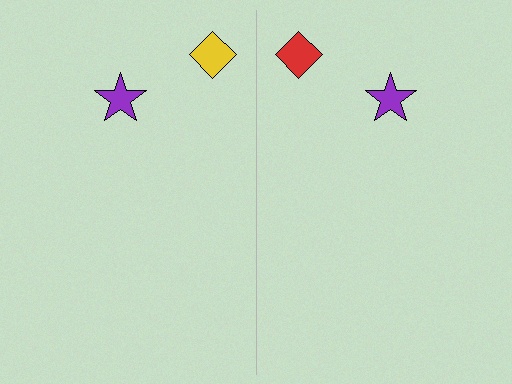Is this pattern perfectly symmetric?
No, the pattern is not perfectly symmetric. The red diamond on the right side breaks the symmetry — its mirror counterpart is yellow.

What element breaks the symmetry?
The red diamond on the right side breaks the symmetry — its mirror counterpart is yellow.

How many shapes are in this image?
There are 4 shapes in this image.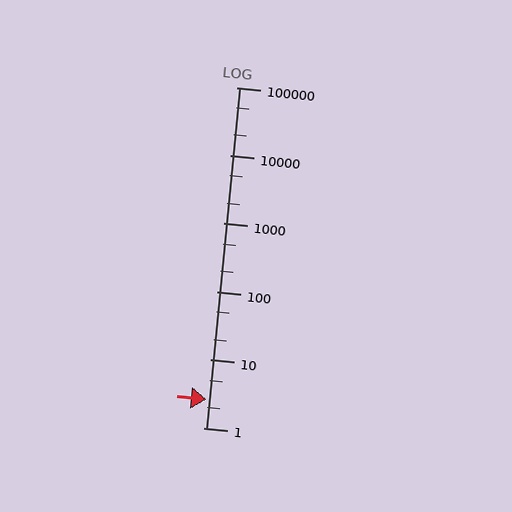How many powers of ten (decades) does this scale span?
The scale spans 5 decades, from 1 to 100000.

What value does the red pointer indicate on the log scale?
The pointer indicates approximately 2.6.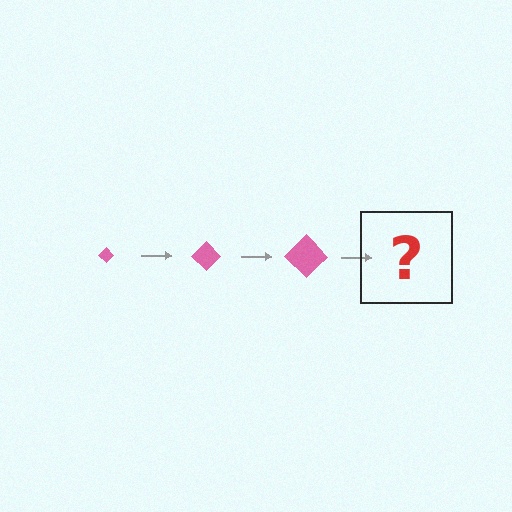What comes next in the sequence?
The next element should be a pink diamond, larger than the previous one.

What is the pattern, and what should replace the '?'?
The pattern is that the diamond gets progressively larger each step. The '?' should be a pink diamond, larger than the previous one.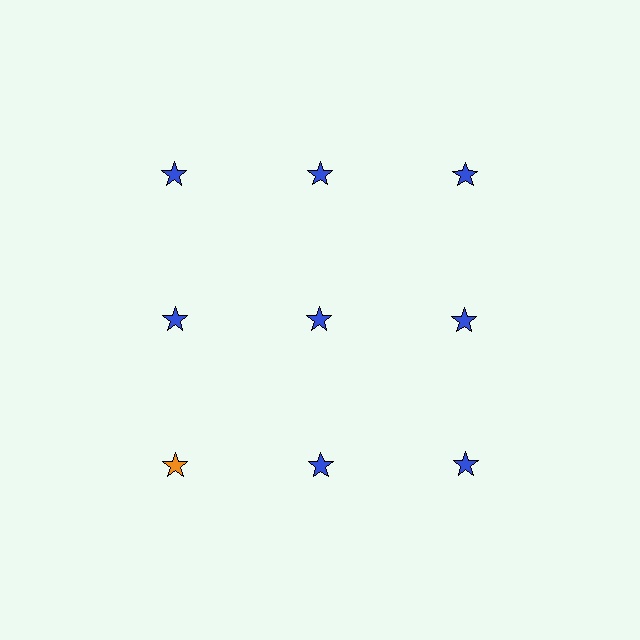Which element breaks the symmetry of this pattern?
The orange star in the third row, leftmost column breaks the symmetry. All other shapes are blue stars.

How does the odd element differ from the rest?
It has a different color: orange instead of blue.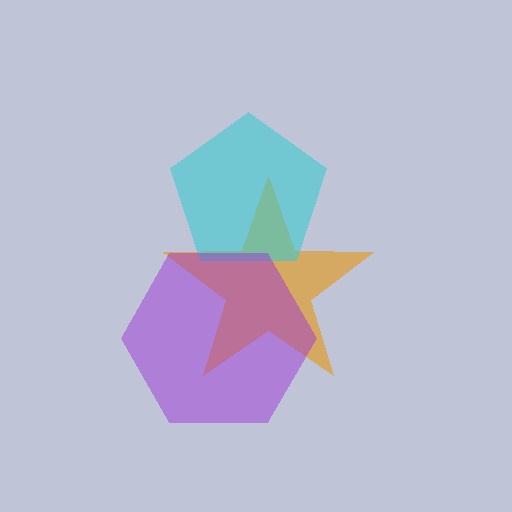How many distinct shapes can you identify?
There are 3 distinct shapes: an orange star, a cyan pentagon, a purple hexagon.